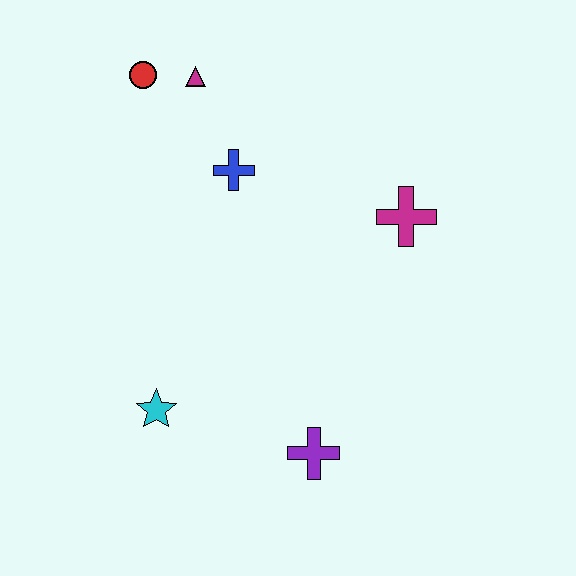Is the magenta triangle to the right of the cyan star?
Yes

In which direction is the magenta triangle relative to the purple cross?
The magenta triangle is above the purple cross.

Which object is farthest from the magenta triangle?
The purple cross is farthest from the magenta triangle.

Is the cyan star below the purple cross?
No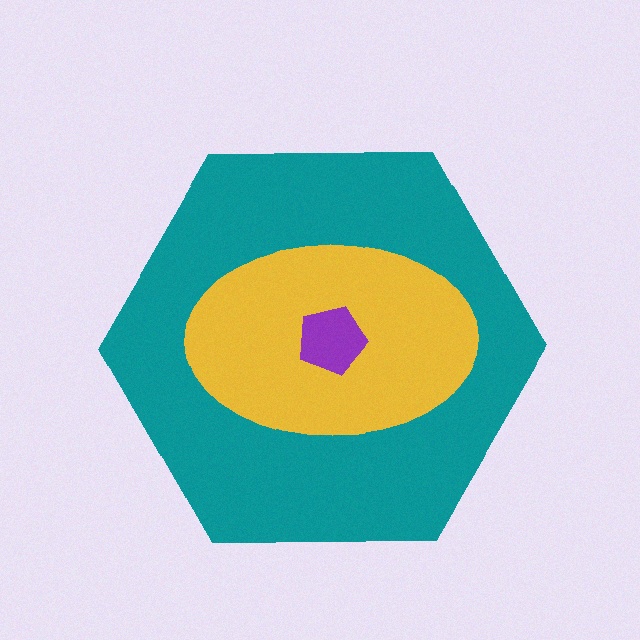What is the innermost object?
The purple pentagon.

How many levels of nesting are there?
3.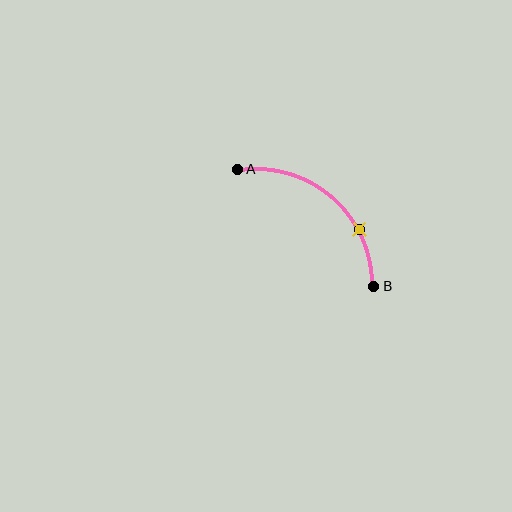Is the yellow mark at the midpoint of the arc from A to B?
No. The yellow mark lies on the arc but is closer to endpoint B. The arc midpoint would be at the point on the curve equidistant along the arc from both A and B.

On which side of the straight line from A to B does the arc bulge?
The arc bulges above and to the right of the straight line connecting A and B.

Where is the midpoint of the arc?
The arc midpoint is the point on the curve farthest from the straight line joining A and B. It sits above and to the right of that line.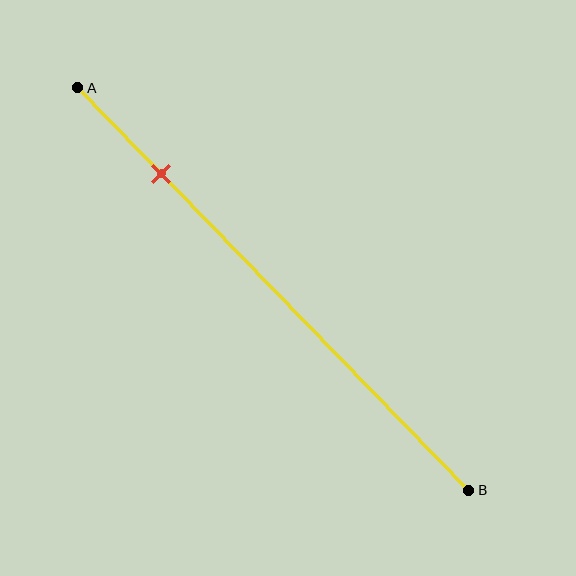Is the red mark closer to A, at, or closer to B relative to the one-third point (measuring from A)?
The red mark is closer to point A than the one-third point of segment AB.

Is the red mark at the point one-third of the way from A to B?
No, the mark is at about 20% from A, not at the 33% one-third point.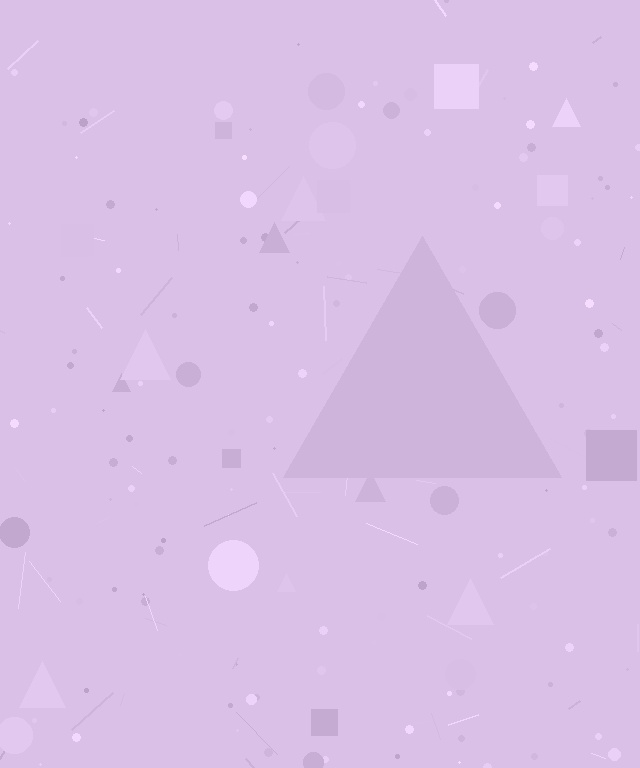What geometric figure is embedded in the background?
A triangle is embedded in the background.